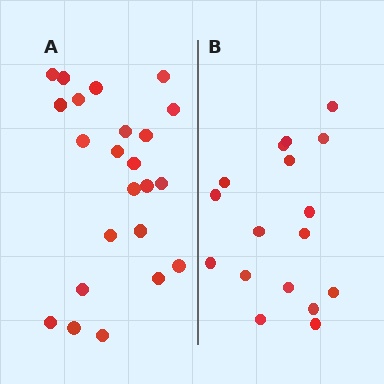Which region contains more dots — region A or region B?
Region A (the left region) has more dots.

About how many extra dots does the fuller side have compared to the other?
Region A has about 6 more dots than region B.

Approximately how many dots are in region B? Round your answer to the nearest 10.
About 20 dots. (The exact count is 17, which rounds to 20.)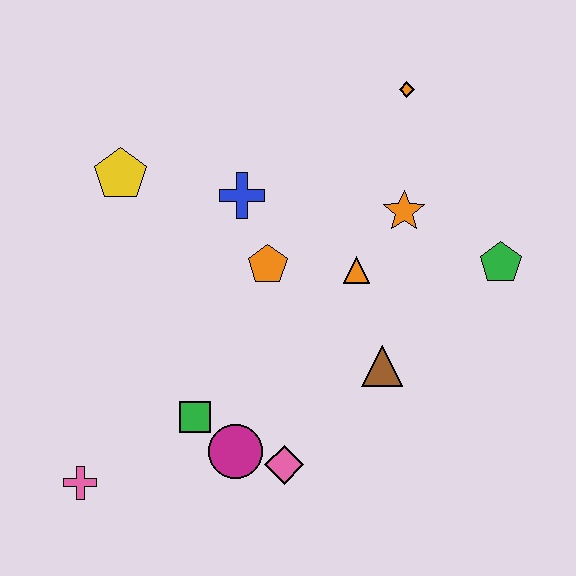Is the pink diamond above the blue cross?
No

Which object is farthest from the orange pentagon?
The pink cross is farthest from the orange pentagon.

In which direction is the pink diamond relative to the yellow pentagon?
The pink diamond is below the yellow pentagon.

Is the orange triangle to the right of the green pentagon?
No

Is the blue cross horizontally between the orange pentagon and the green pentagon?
No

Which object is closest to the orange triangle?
The orange star is closest to the orange triangle.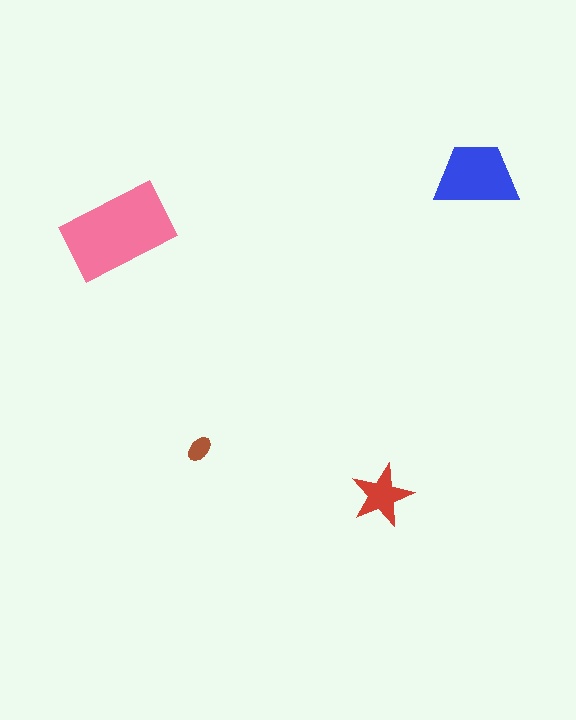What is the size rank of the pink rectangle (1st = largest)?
1st.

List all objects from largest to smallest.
The pink rectangle, the blue trapezoid, the red star, the brown ellipse.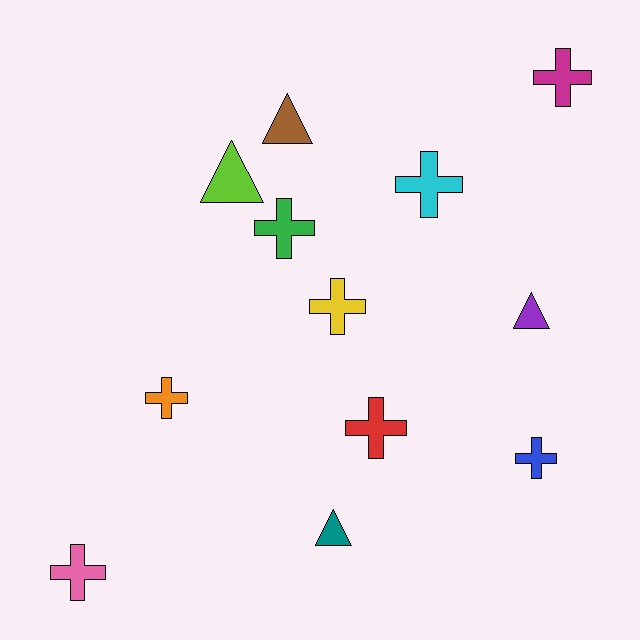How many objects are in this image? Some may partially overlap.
There are 12 objects.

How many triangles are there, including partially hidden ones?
There are 4 triangles.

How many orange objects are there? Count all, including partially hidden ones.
There is 1 orange object.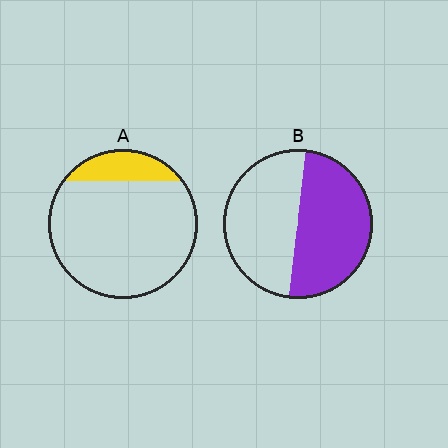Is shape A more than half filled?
No.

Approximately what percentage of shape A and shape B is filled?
A is approximately 15% and B is approximately 50%.